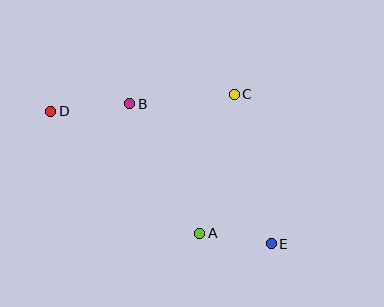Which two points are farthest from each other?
Points D and E are farthest from each other.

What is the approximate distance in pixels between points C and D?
The distance between C and D is approximately 184 pixels.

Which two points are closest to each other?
Points A and E are closest to each other.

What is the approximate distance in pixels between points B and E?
The distance between B and E is approximately 199 pixels.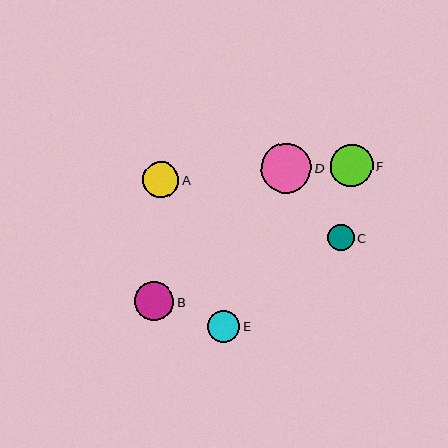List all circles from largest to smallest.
From largest to smallest: D, F, B, A, E, C.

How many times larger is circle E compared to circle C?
Circle E is approximately 1.2 times the size of circle C.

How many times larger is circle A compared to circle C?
Circle A is approximately 1.4 times the size of circle C.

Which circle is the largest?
Circle D is the largest with a size of approximately 50 pixels.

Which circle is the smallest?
Circle C is the smallest with a size of approximately 26 pixels.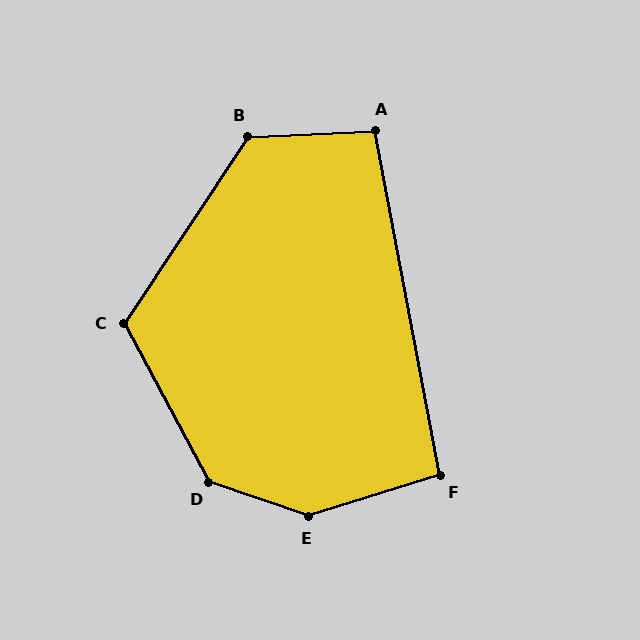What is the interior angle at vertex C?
Approximately 118 degrees (obtuse).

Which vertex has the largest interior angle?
E, at approximately 144 degrees.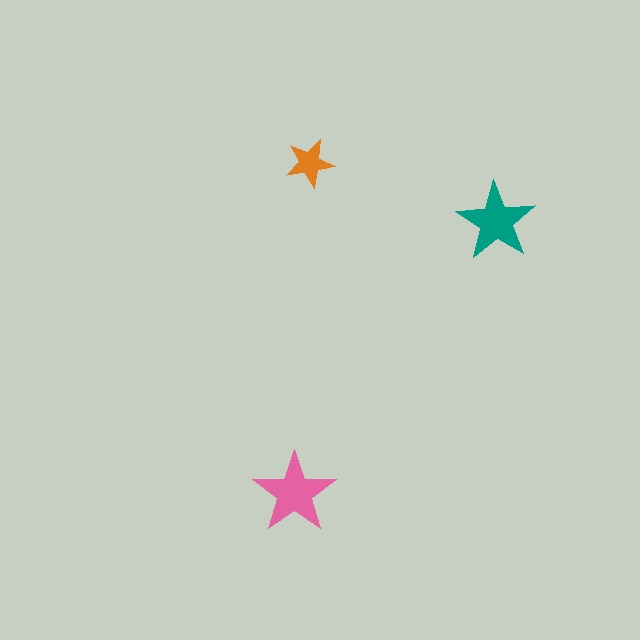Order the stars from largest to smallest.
the pink one, the teal one, the orange one.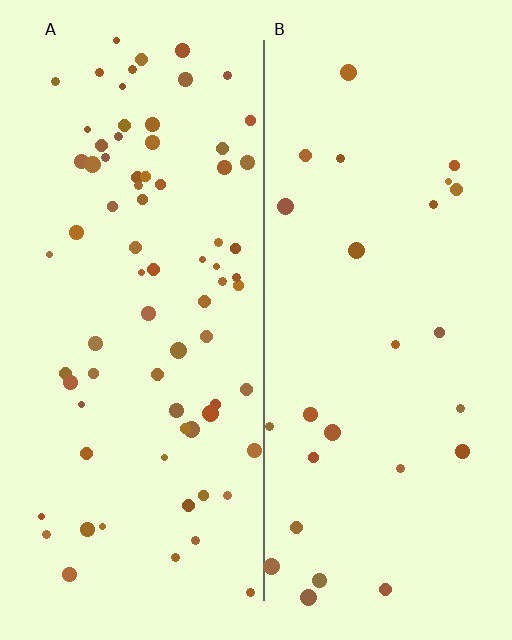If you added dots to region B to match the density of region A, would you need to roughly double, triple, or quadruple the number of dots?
Approximately triple.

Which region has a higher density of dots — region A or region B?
A (the left).